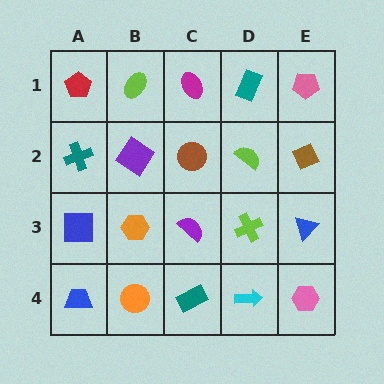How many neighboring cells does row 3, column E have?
3.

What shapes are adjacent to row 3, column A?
A teal cross (row 2, column A), a blue trapezoid (row 4, column A), an orange hexagon (row 3, column B).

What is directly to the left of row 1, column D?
A magenta ellipse.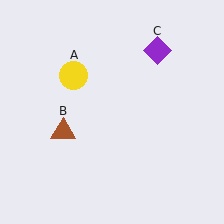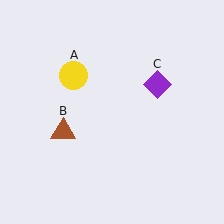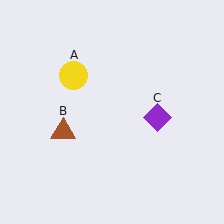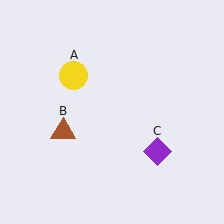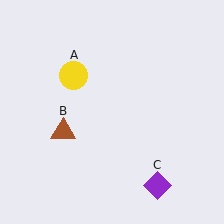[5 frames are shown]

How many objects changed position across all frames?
1 object changed position: purple diamond (object C).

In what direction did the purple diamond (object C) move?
The purple diamond (object C) moved down.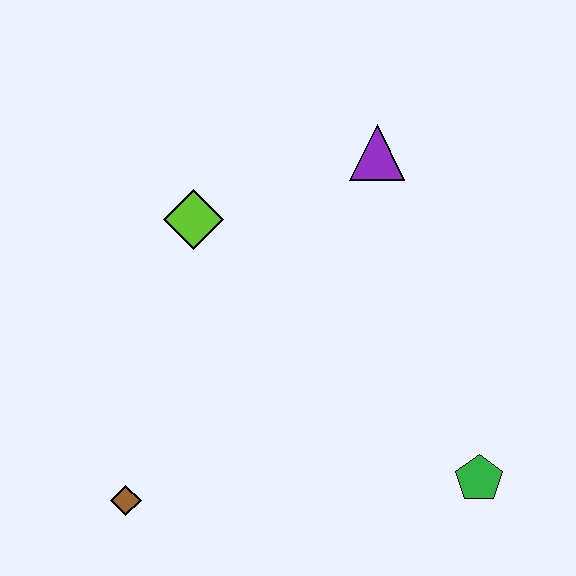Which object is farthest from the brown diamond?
The purple triangle is farthest from the brown diamond.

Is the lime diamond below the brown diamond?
No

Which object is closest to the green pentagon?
The purple triangle is closest to the green pentagon.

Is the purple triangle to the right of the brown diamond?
Yes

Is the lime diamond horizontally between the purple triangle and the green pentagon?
No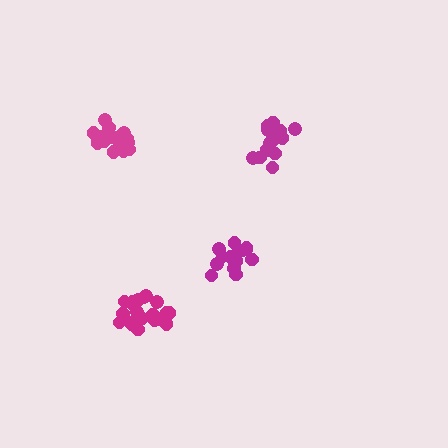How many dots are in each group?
Group 1: 16 dots, Group 2: 21 dots, Group 3: 16 dots, Group 4: 16 dots (69 total).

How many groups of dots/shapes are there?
There are 4 groups.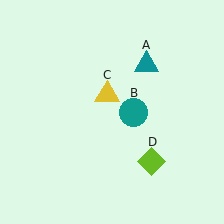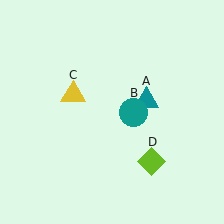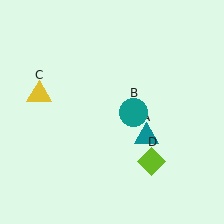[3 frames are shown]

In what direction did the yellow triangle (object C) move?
The yellow triangle (object C) moved left.